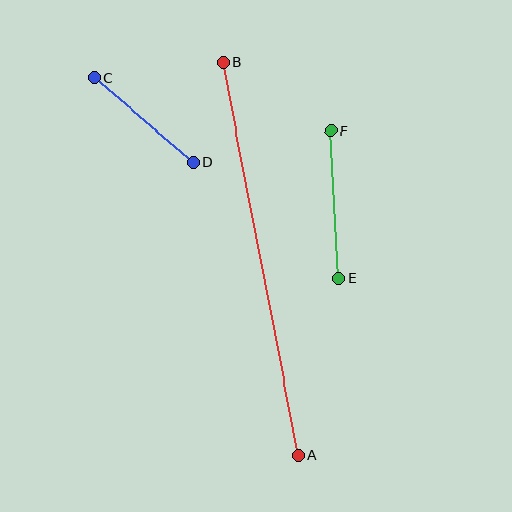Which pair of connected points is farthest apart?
Points A and B are farthest apart.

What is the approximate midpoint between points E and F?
The midpoint is at approximately (335, 205) pixels.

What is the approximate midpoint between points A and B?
The midpoint is at approximately (261, 259) pixels.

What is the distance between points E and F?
The distance is approximately 148 pixels.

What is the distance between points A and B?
The distance is approximately 401 pixels.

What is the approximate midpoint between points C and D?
The midpoint is at approximately (144, 120) pixels.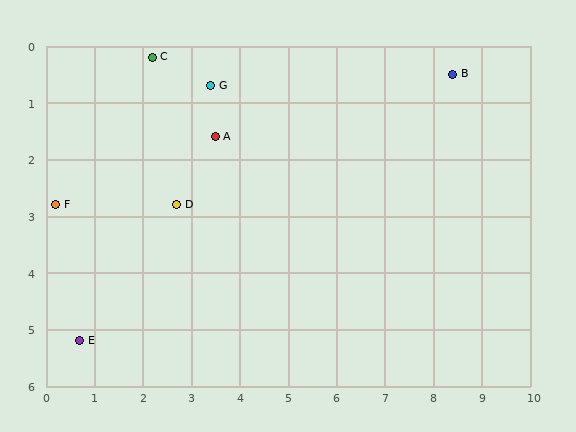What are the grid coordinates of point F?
Point F is at approximately (0.2, 2.8).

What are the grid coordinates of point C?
Point C is at approximately (2.2, 0.2).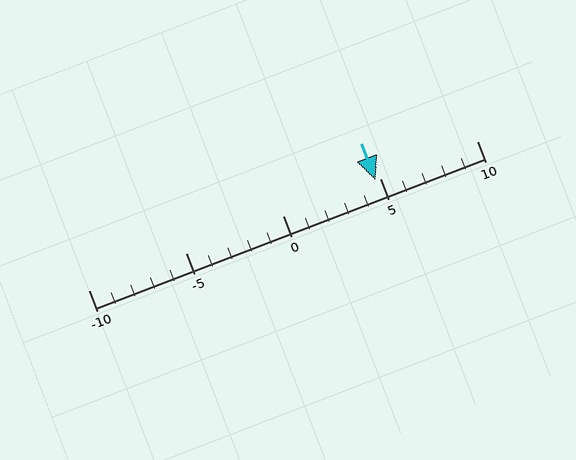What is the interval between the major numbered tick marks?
The major tick marks are spaced 5 units apart.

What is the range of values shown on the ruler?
The ruler shows values from -10 to 10.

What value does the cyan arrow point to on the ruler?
The cyan arrow points to approximately 5.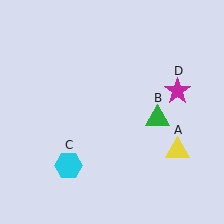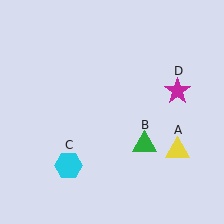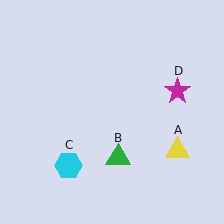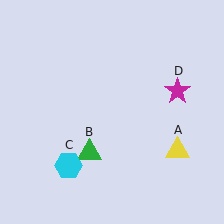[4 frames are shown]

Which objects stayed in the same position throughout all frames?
Yellow triangle (object A) and cyan hexagon (object C) and magenta star (object D) remained stationary.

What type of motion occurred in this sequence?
The green triangle (object B) rotated clockwise around the center of the scene.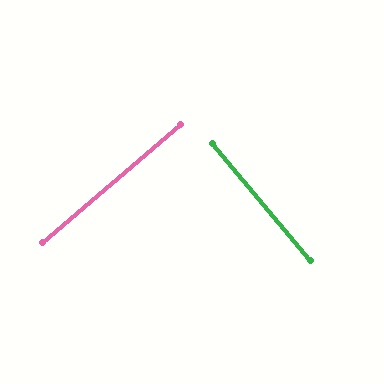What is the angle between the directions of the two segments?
Approximately 89 degrees.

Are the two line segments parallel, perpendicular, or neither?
Perpendicular — they meet at approximately 89°.